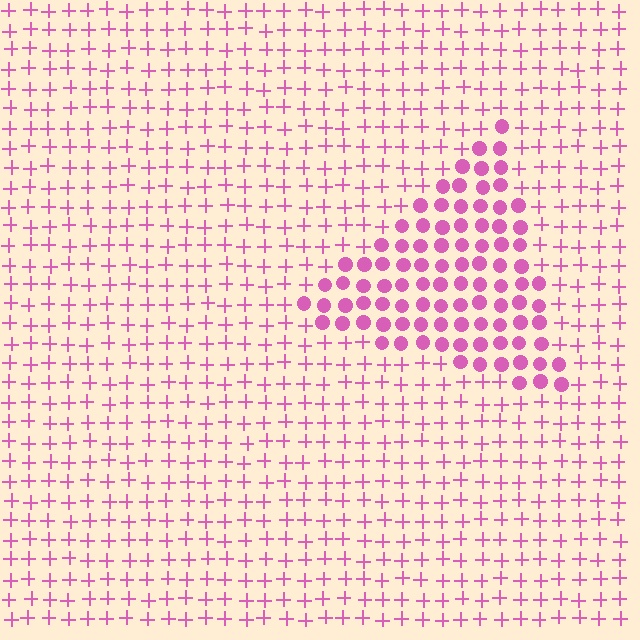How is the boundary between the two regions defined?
The boundary is defined by a change in element shape: circles inside vs. plus signs outside. All elements share the same color and spacing.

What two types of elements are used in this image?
The image uses circles inside the triangle region and plus signs outside it.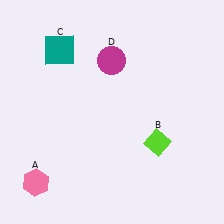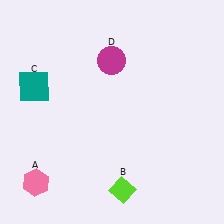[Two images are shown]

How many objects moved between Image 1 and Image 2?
2 objects moved between the two images.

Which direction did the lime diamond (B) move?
The lime diamond (B) moved down.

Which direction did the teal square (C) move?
The teal square (C) moved down.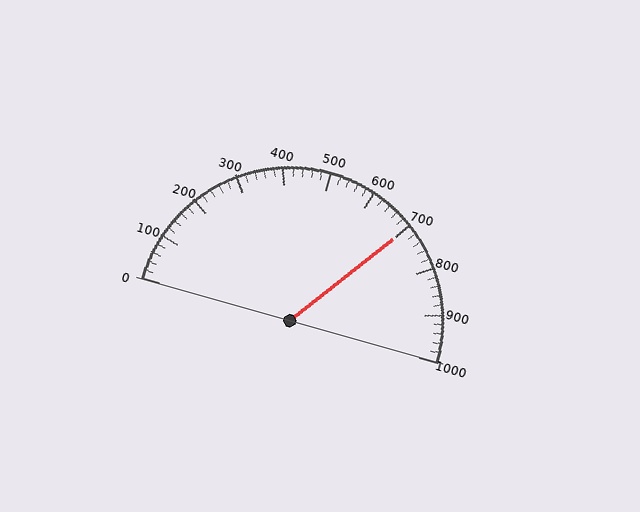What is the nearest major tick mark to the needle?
The nearest major tick mark is 700.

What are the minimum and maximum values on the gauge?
The gauge ranges from 0 to 1000.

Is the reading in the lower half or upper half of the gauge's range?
The reading is in the upper half of the range (0 to 1000).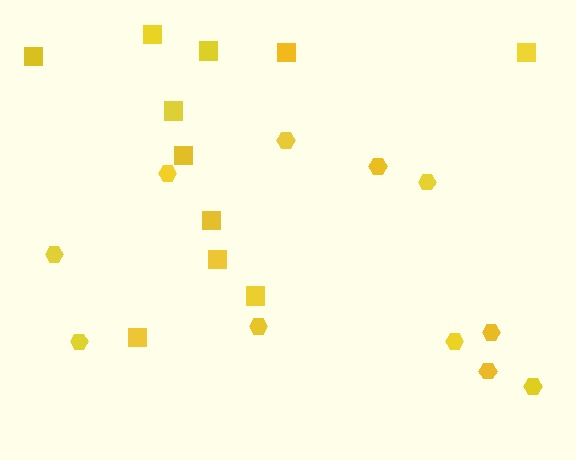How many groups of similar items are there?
There are 2 groups: one group of squares (11) and one group of hexagons (11).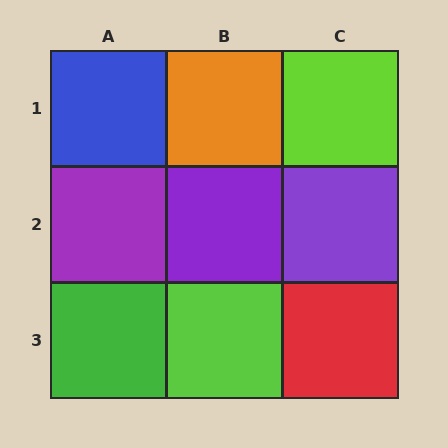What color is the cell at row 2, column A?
Purple.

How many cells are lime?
2 cells are lime.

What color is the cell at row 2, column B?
Purple.